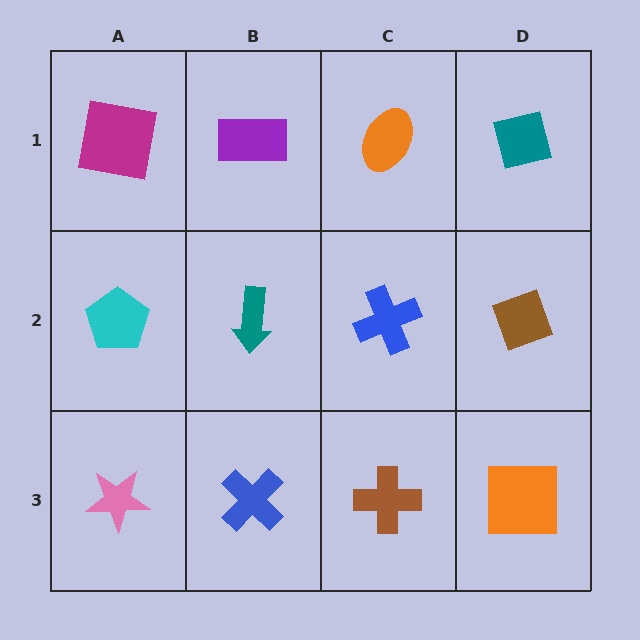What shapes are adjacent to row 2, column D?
A teal square (row 1, column D), an orange square (row 3, column D), a blue cross (row 2, column C).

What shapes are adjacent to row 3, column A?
A cyan pentagon (row 2, column A), a blue cross (row 3, column B).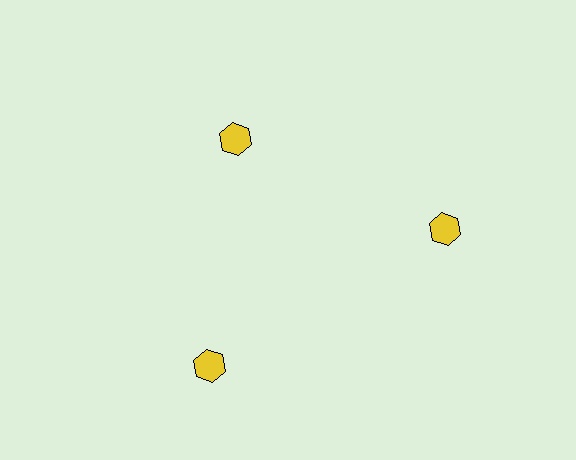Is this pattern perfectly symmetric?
No. The 3 yellow hexagons are arranged in a ring, but one element near the 11 o'clock position is pulled inward toward the center, breaking the 3-fold rotational symmetry.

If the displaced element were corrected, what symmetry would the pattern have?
It would have 3-fold rotational symmetry — the pattern would map onto itself every 120 degrees.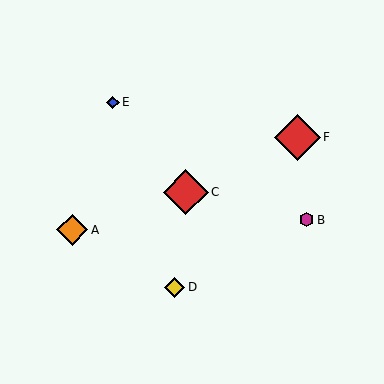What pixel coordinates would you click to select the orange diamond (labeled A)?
Click at (72, 230) to select the orange diamond A.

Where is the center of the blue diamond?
The center of the blue diamond is at (113, 102).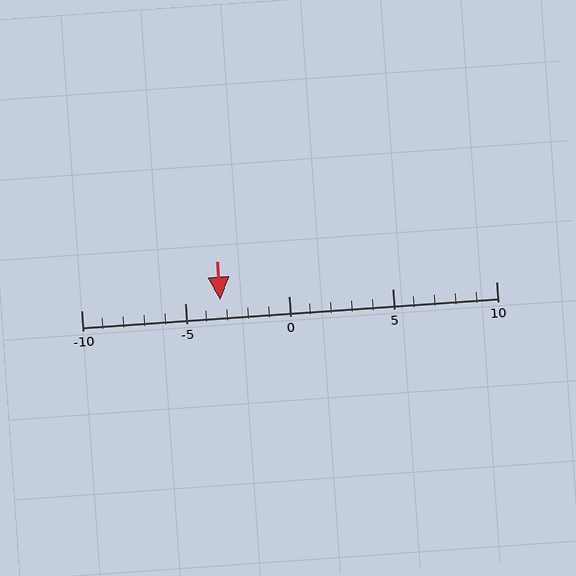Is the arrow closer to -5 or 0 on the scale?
The arrow is closer to -5.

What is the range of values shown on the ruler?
The ruler shows values from -10 to 10.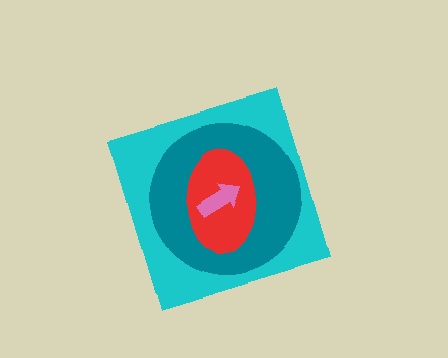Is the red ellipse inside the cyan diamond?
Yes.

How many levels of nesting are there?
4.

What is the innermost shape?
The pink arrow.